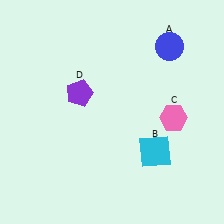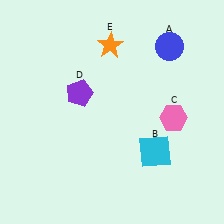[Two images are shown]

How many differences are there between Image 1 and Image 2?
There is 1 difference between the two images.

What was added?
An orange star (E) was added in Image 2.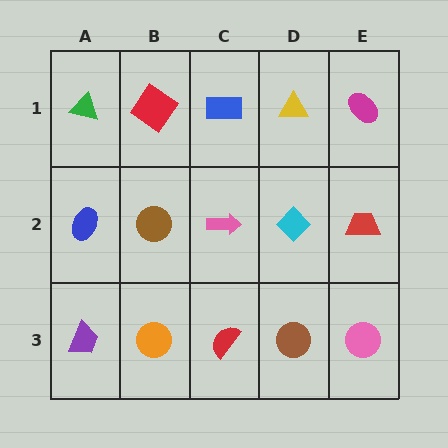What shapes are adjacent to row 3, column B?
A brown circle (row 2, column B), a purple trapezoid (row 3, column A), a red semicircle (row 3, column C).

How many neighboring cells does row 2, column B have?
4.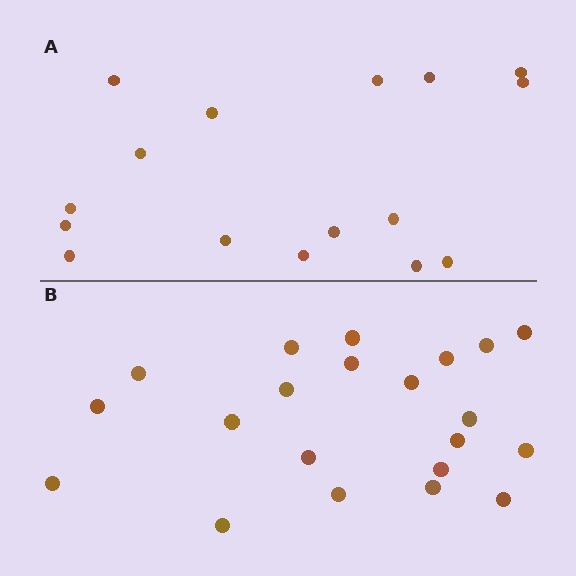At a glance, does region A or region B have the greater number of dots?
Region B (the bottom region) has more dots.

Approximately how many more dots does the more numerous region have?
Region B has about 5 more dots than region A.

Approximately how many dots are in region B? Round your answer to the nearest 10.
About 20 dots. (The exact count is 21, which rounds to 20.)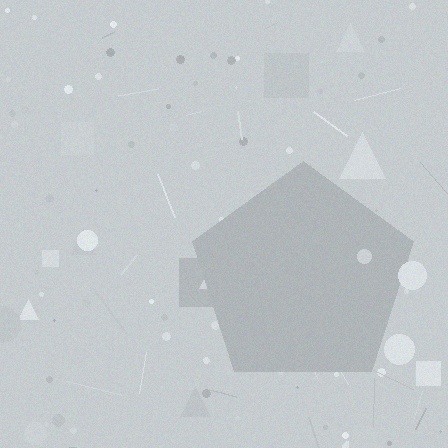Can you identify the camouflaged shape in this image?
The camouflaged shape is a pentagon.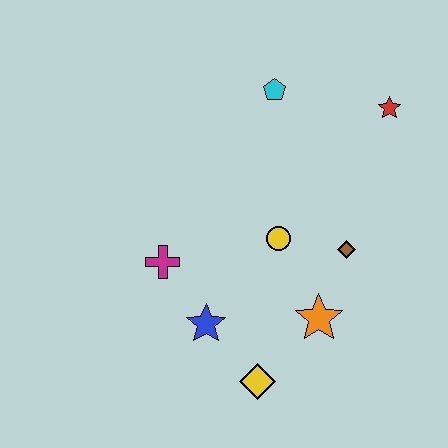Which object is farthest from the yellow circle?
The red star is farthest from the yellow circle.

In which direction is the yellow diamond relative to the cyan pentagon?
The yellow diamond is below the cyan pentagon.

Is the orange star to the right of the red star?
No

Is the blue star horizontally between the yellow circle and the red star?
No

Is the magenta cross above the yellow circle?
No